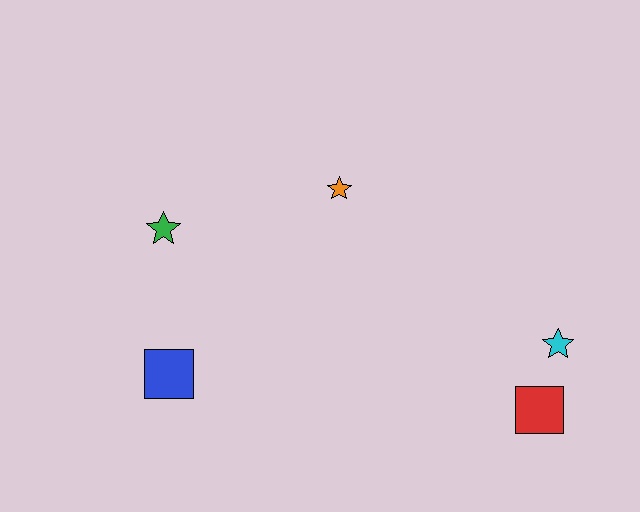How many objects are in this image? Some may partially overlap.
There are 5 objects.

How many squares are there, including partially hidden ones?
There are 2 squares.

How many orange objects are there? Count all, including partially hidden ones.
There is 1 orange object.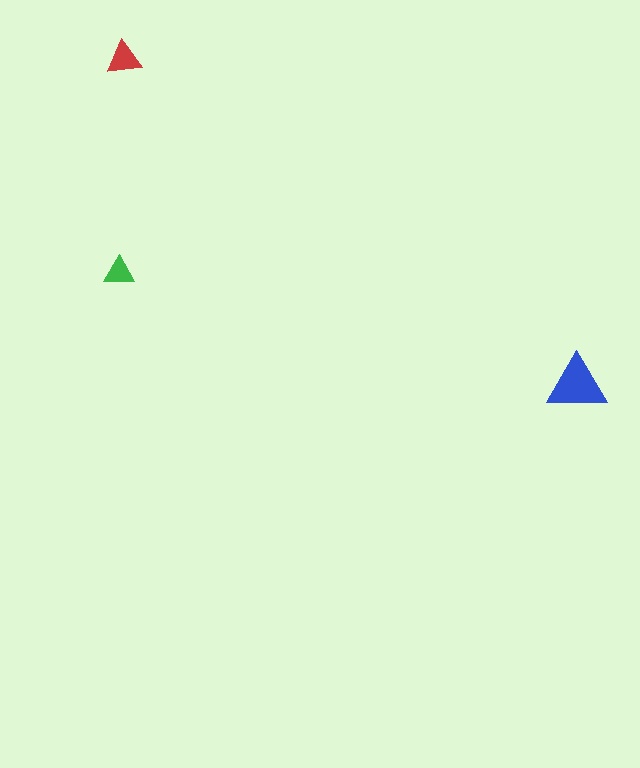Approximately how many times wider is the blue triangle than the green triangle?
About 2 times wider.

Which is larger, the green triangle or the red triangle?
The red one.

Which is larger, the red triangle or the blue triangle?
The blue one.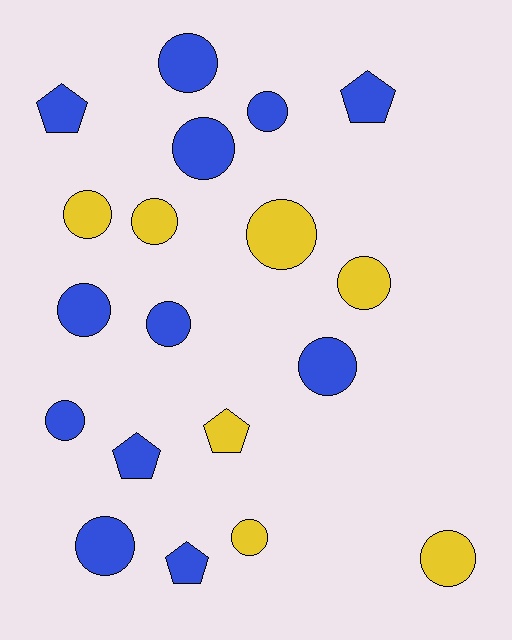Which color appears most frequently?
Blue, with 12 objects.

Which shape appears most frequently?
Circle, with 14 objects.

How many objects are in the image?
There are 19 objects.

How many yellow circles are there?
There are 6 yellow circles.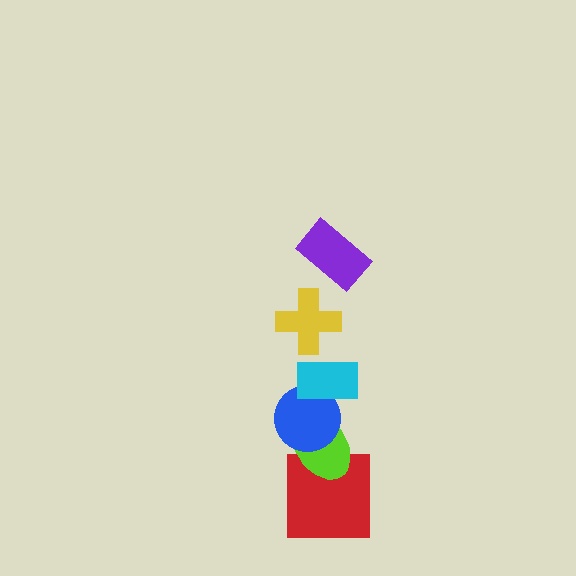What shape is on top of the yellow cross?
The purple rectangle is on top of the yellow cross.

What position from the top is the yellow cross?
The yellow cross is 2nd from the top.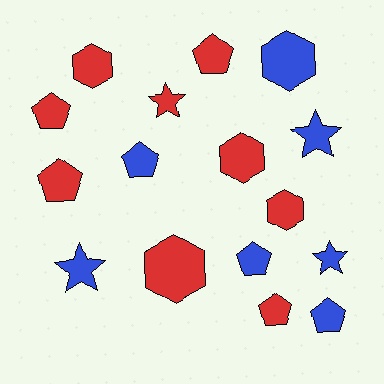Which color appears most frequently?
Red, with 9 objects.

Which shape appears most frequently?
Pentagon, with 7 objects.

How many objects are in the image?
There are 16 objects.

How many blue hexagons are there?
There is 1 blue hexagon.